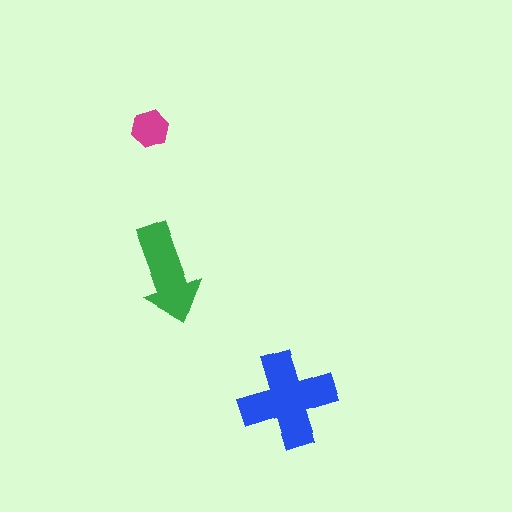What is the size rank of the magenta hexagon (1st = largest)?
3rd.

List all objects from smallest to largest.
The magenta hexagon, the green arrow, the blue cross.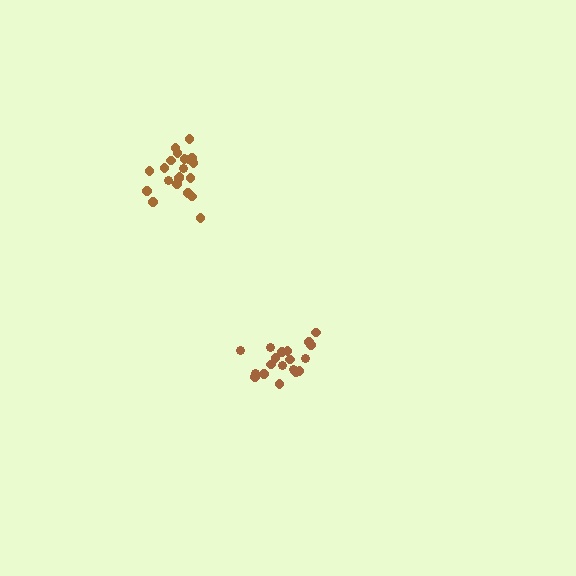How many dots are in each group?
Group 1: 21 dots, Group 2: 19 dots (40 total).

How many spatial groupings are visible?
There are 2 spatial groupings.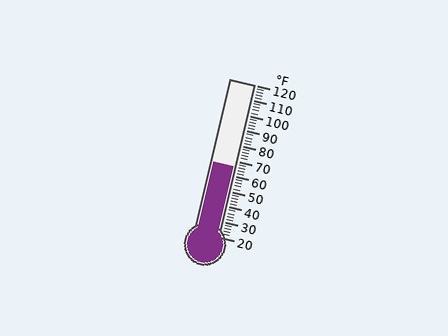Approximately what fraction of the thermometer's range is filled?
The thermometer is filled to approximately 45% of its range.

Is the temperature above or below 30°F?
The temperature is above 30°F.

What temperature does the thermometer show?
The thermometer shows approximately 66°F.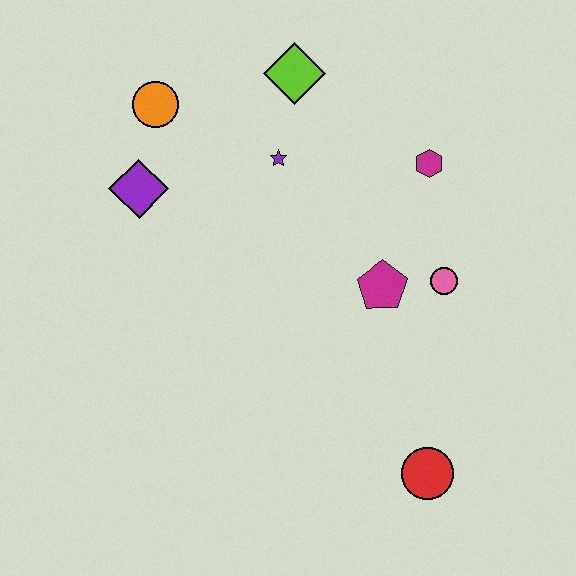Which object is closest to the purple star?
The lime diamond is closest to the purple star.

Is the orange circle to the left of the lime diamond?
Yes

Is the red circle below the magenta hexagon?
Yes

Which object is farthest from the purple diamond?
The red circle is farthest from the purple diamond.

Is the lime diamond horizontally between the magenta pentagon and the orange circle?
Yes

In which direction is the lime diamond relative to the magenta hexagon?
The lime diamond is to the left of the magenta hexagon.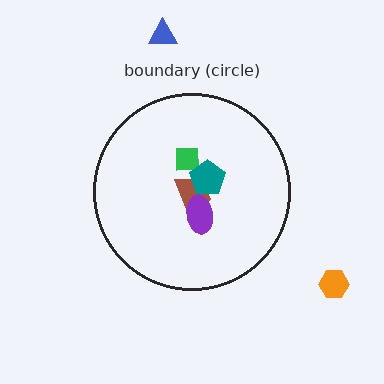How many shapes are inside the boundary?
4 inside, 2 outside.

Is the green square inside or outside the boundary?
Inside.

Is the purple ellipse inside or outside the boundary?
Inside.